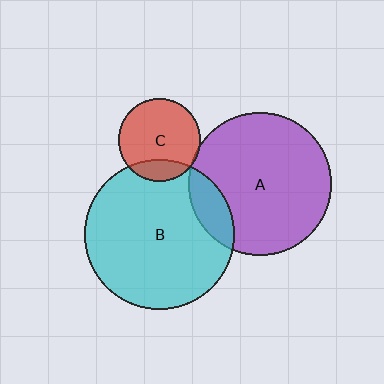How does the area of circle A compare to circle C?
Approximately 3.0 times.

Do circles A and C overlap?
Yes.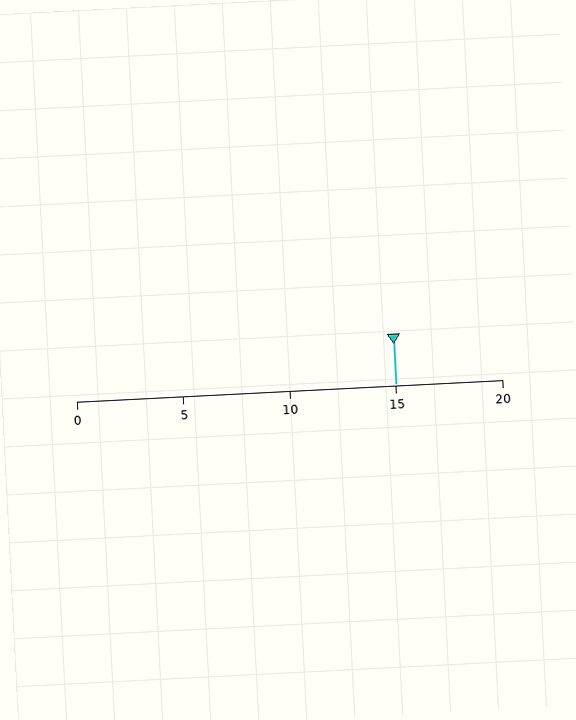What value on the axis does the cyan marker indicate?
The marker indicates approximately 15.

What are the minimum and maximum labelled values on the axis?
The axis runs from 0 to 20.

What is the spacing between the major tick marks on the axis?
The major ticks are spaced 5 apart.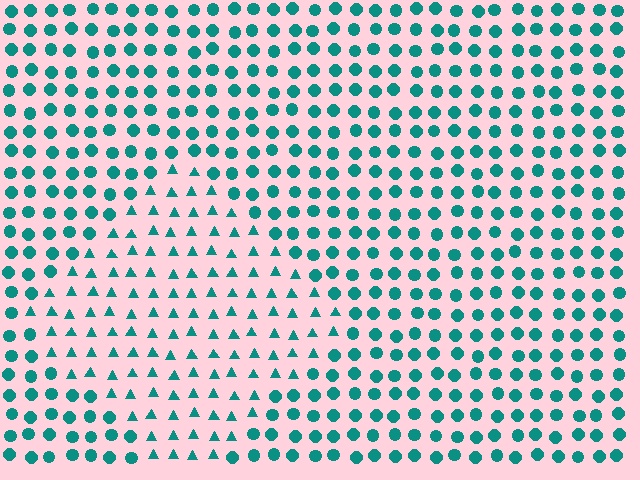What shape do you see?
I see a diamond.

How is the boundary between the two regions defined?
The boundary is defined by a change in element shape: triangles inside vs. circles outside. All elements share the same color and spacing.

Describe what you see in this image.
The image is filled with small teal elements arranged in a uniform grid. A diamond-shaped region contains triangles, while the surrounding area contains circles. The boundary is defined purely by the change in element shape.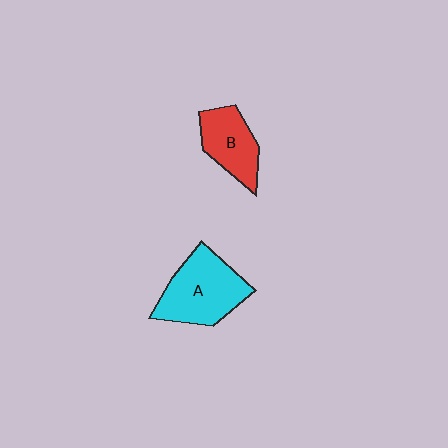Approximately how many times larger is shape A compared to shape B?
Approximately 1.5 times.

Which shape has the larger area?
Shape A (cyan).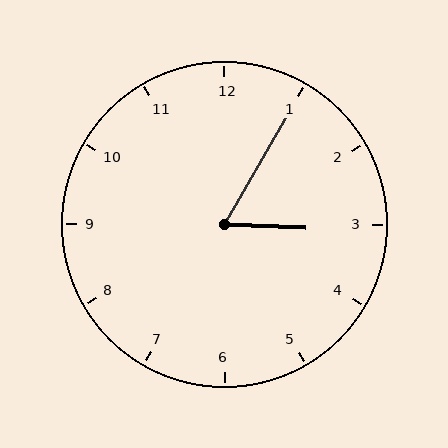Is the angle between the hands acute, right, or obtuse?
It is acute.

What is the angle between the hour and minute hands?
Approximately 62 degrees.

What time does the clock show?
3:05.